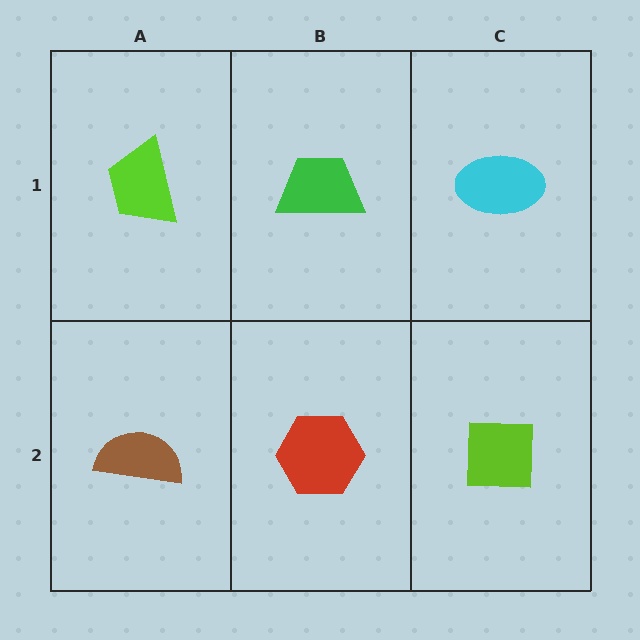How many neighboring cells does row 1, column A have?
2.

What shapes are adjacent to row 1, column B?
A red hexagon (row 2, column B), a lime trapezoid (row 1, column A), a cyan ellipse (row 1, column C).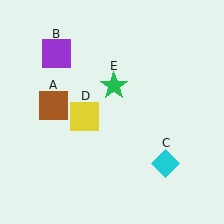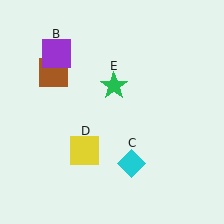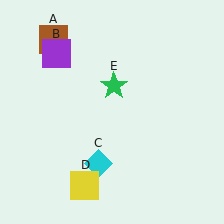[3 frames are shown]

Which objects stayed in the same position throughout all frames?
Purple square (object B) and green star (object E) remained stationary.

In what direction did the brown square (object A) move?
The brown square (object A) moved up.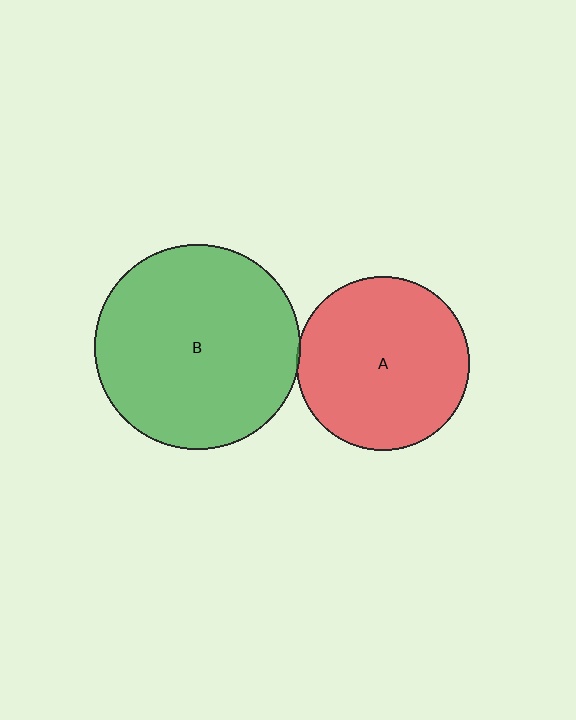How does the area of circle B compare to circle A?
Approximately 1.4 times.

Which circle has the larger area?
Circle B (green).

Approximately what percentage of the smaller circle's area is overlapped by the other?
Approximately 5%.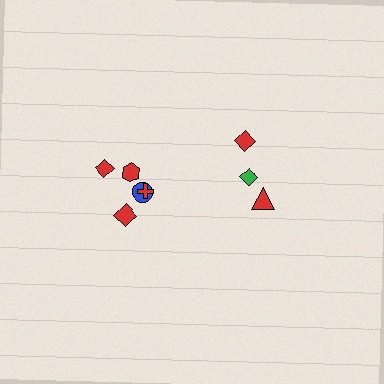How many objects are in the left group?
There are 5 objects.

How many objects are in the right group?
There are 3 objects.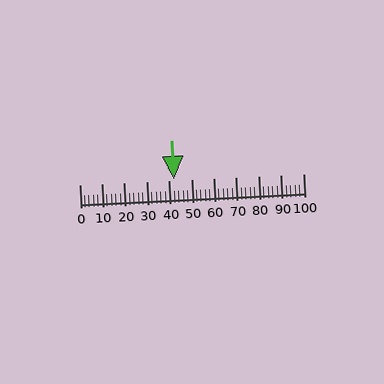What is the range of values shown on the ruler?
The ruler shows values from 0 to 100.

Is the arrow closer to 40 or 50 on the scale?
The arrow is closer to 40.